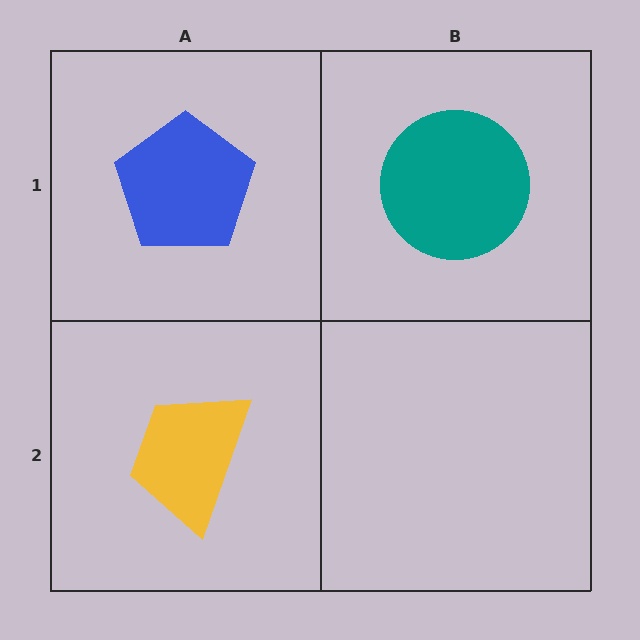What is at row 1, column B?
A teal circle.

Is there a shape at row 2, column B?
No, that cell is empty.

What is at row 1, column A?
A blue pentagon.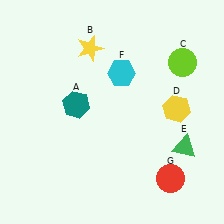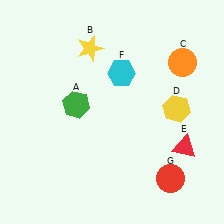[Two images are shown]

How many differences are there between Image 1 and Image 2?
There are 3 differences between the two images.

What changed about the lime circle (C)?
In Image 1, C is lime. In Image 2, it changed to orange.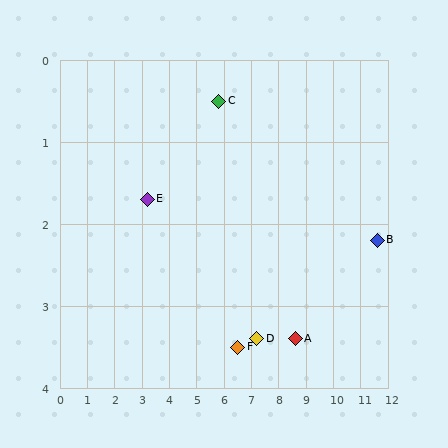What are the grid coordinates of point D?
Point D is at approximately (7.2, 3.4).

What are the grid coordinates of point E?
Point E is at approximately (3.2, 1.7).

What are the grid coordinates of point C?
Point C is at approximately (5.8, 0.5).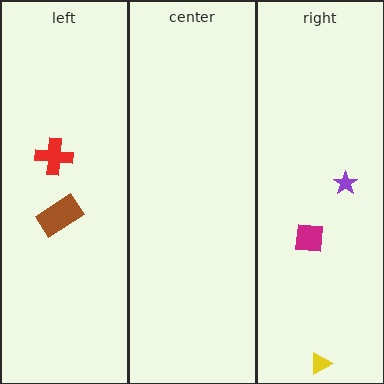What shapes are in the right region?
The purple star, the magenta square, the yellow triangle.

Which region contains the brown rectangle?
The left region.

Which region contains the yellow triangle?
The right region.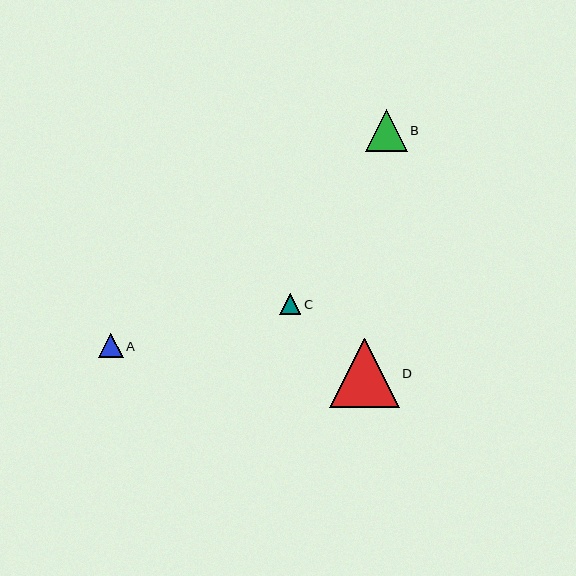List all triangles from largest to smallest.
From largest to smallest: D, B, A, C.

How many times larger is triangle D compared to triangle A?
Triangle D is approximately 2.9 times the size of triangle A.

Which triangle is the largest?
Triangle D is the largest with a size of approximately 69 pixels.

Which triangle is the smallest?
Triangle C is the smallest with a size of approximately 21 pixels.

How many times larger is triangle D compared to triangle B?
Triangle D is approximately 1.7 times the size of triangle B.